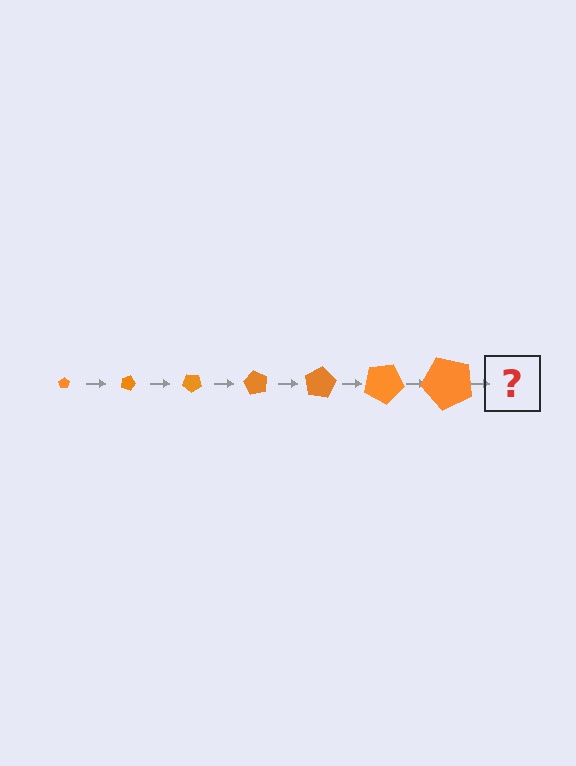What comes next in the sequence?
The next element should be a pentagon, larger than the previous one and rotated 140 degrees from the start.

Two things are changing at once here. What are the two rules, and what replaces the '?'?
The two rules are that the pentagon grows larger each step and it rotates 20 degrees each step. The '?' should be a pentagon, larger than the previous one and rotated 140 degrees from the start.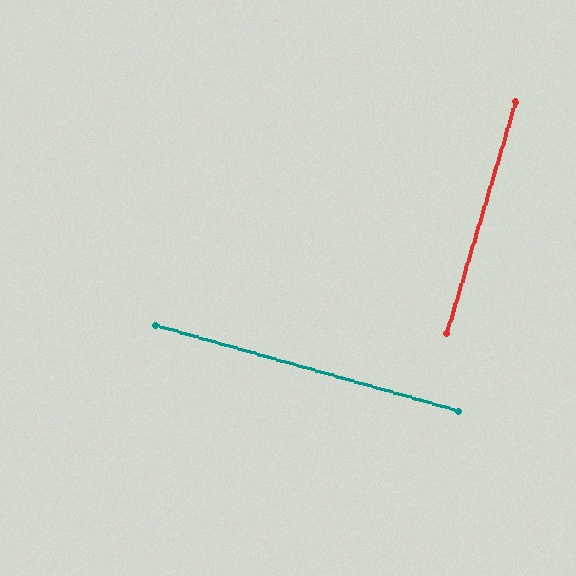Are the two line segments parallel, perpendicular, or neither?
Perpendicular — they meet at approximately 89°.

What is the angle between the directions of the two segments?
Approximately 89 degrees.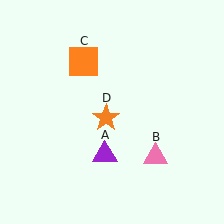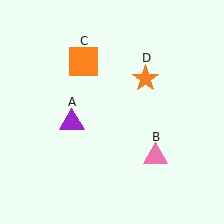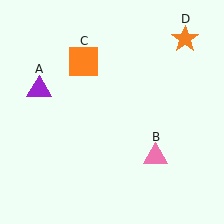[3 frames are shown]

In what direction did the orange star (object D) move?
The orange star (object D) moved up and to the right.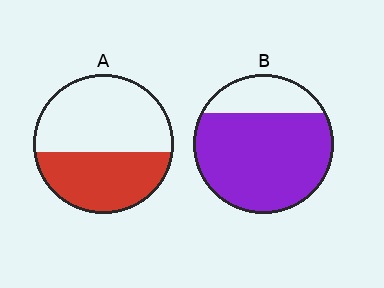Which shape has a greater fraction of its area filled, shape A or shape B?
Shape B.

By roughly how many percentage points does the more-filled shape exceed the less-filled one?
By roughly 35 percentage points (B over A).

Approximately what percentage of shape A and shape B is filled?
A is approximately 45% and B is approximately 75%.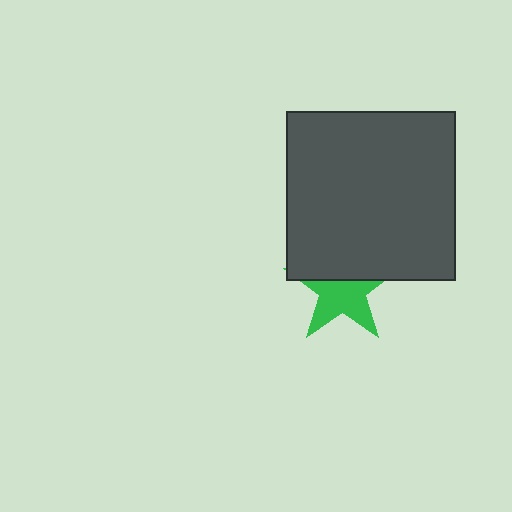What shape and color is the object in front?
The object in front is a dark gray square.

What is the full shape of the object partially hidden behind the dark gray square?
The partially hidden object is a green star.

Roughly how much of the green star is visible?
About half of it is visible (roughly 55%).